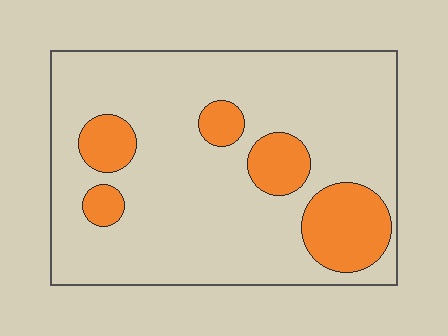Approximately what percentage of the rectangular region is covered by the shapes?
Approximately 20%.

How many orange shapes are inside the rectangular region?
5.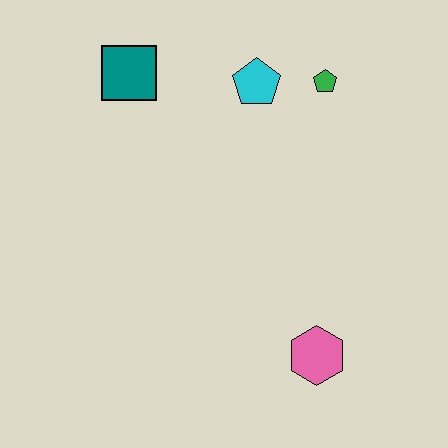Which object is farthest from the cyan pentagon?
The pink hexagon is farthest from the cyan pentagon.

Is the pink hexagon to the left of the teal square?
No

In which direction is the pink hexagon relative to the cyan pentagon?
The pink hexagon is below the cyan pentagon.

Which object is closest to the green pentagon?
The cyan pentagon is closest to the green pentagon.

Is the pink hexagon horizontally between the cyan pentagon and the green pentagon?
Yes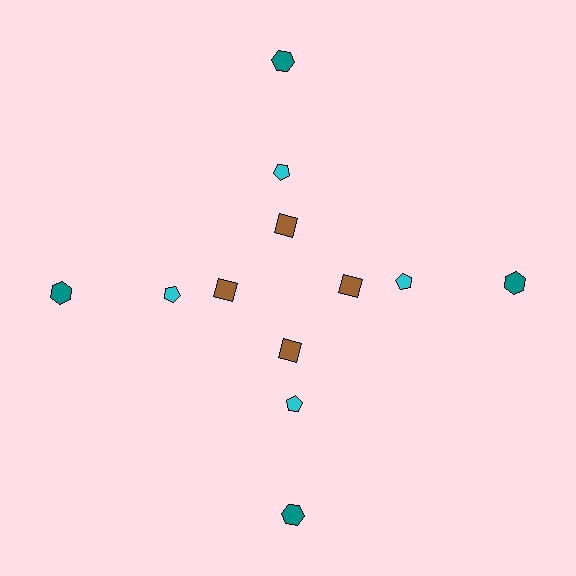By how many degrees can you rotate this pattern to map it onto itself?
The pattern maps onto itself every 90 degrees of rotation.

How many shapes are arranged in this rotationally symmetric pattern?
There are 12 shapes, arranged in 4 groups of 3.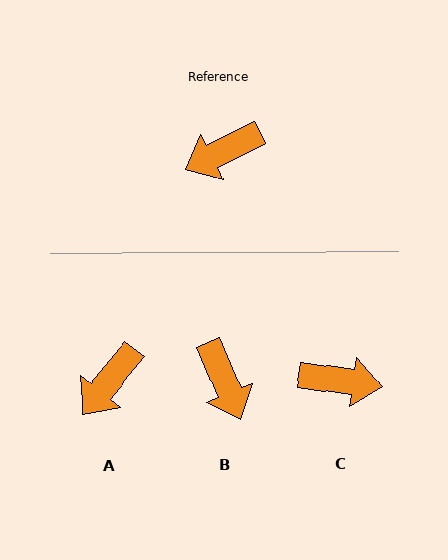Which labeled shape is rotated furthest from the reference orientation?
C, about 145 degrees away.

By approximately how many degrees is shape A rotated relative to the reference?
Approximately 24 degrees counter-clockwise.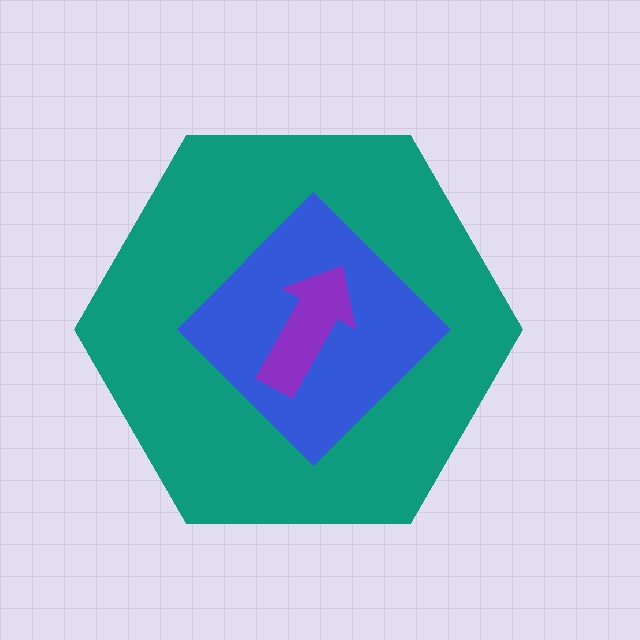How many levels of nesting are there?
3.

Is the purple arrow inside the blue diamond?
Yes.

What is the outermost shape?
The teal hexagon.